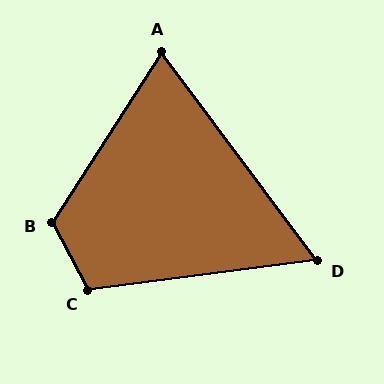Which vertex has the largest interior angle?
B, at approximately 119 degrees.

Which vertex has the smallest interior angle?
D, at approximately 61 degrees.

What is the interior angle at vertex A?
Approximately 70 degrees (acute).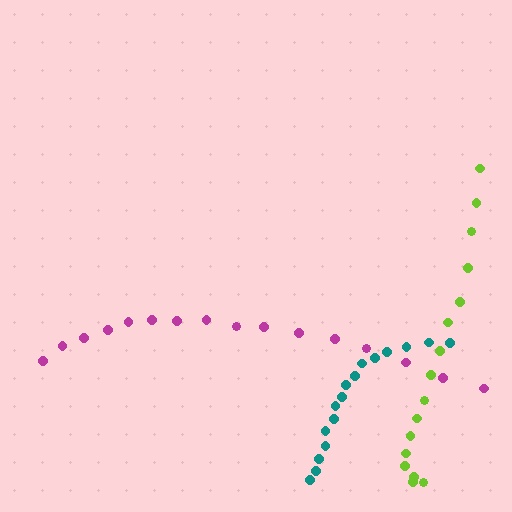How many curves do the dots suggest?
There are 3 distinct paths.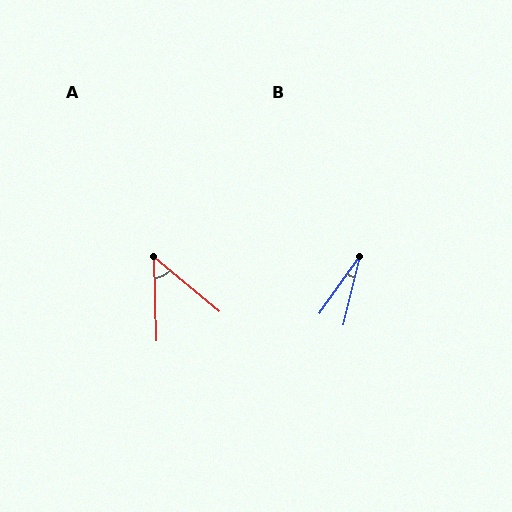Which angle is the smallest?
B, at approximately 22 degrees.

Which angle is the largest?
A, at approximately 49 degrees.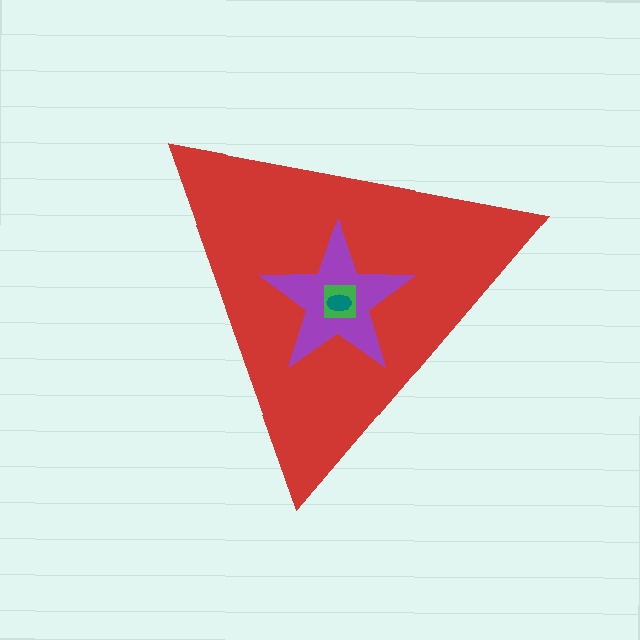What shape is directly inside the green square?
The teal ellipse.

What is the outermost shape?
The red triangle.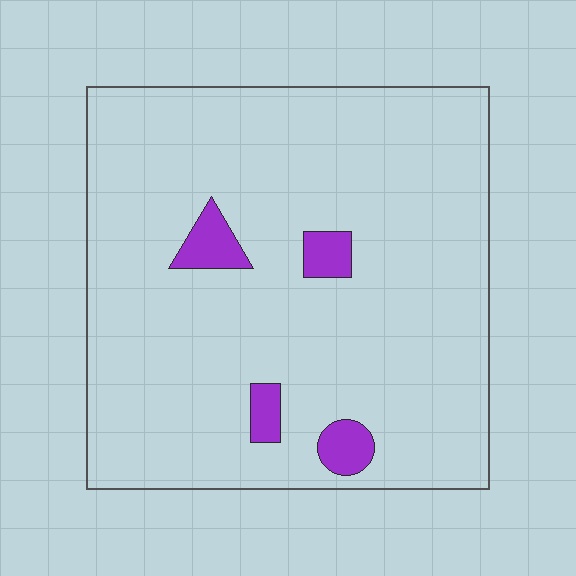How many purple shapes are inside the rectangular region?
4.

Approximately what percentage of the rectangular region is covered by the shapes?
Approximately 5%.